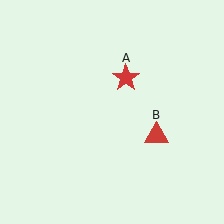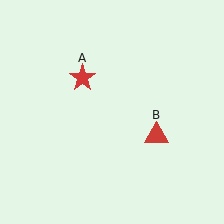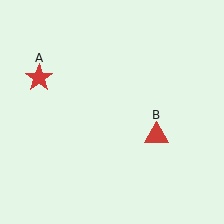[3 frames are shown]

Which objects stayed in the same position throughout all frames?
Red triangle (object B) remained stationary.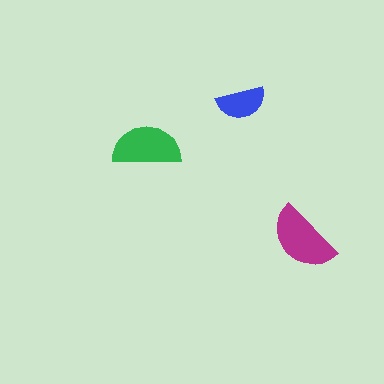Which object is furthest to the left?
The green semicircle is leftmost.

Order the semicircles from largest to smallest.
the magenta one, the green one, the blue one.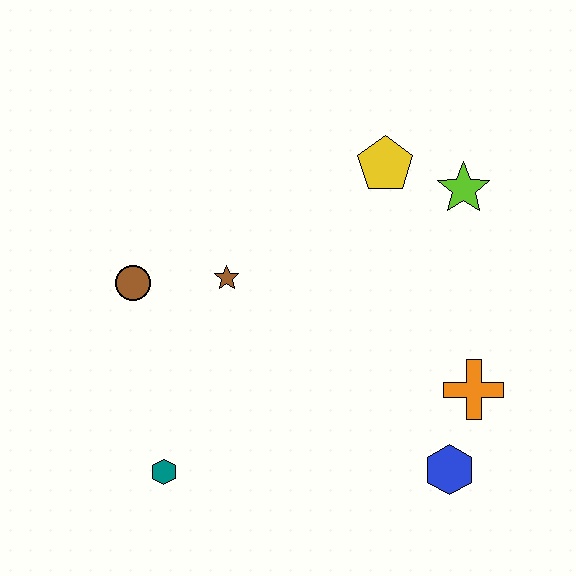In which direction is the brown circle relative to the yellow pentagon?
The brown circle is to the left of the yellow pentagon.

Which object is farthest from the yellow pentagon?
The teal hexagon is farthest from the yellow pentagon.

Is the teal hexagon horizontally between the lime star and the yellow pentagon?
No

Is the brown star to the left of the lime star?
Yes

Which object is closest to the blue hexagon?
The orange cross is closest to the blue hexagon.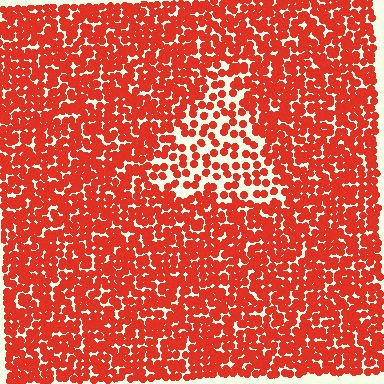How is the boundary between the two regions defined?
The boundary is defined by a change in element density (approximately 2.0x ratio). All elements are the same color, size, and shape.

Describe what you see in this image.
The image contains small red elements arranged at two different densities. A triangle-shaped region is visible where the elements are less densely packed than the surrounding area.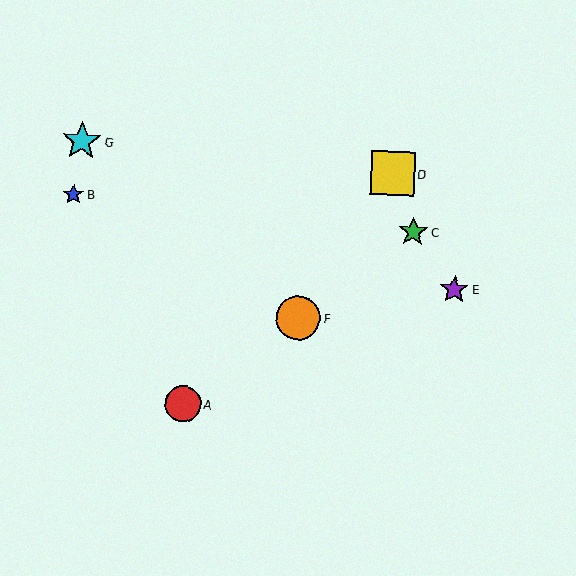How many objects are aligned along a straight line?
3 objects (A, C, F) are aligned along a straight line.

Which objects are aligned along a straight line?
Objects A, C, F are aligned along a straight line.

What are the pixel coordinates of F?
Object F is at (298, 318).